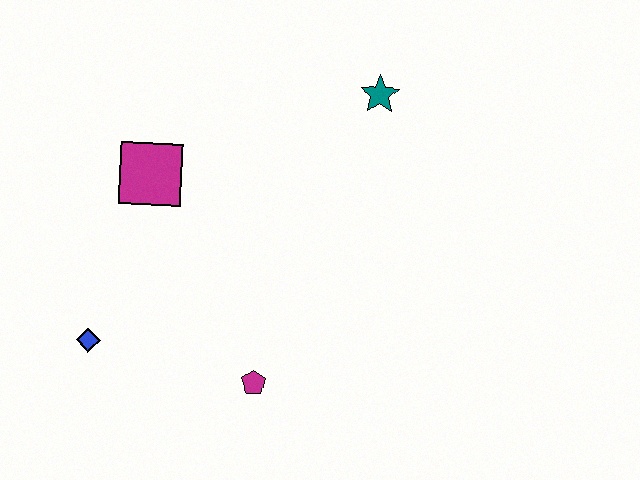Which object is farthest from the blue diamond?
The teal star is farthest from the blue diamond.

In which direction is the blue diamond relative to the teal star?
The blue diamond is to the left of the teal star.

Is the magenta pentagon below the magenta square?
Yes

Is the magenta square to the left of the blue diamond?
No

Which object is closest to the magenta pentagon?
The blue diamond is closest to the magenta pentagon.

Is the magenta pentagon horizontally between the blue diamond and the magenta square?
No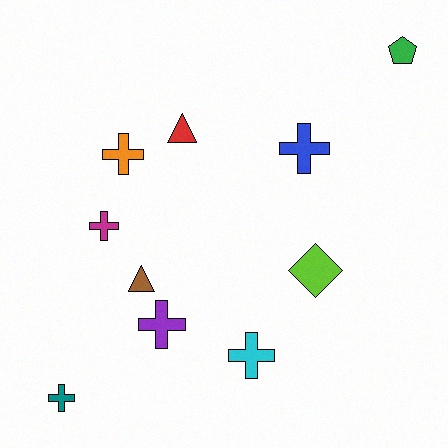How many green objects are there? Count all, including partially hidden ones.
There is 1 green object.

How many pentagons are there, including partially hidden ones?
There is 1 pentagon.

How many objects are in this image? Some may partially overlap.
There are 10 objects.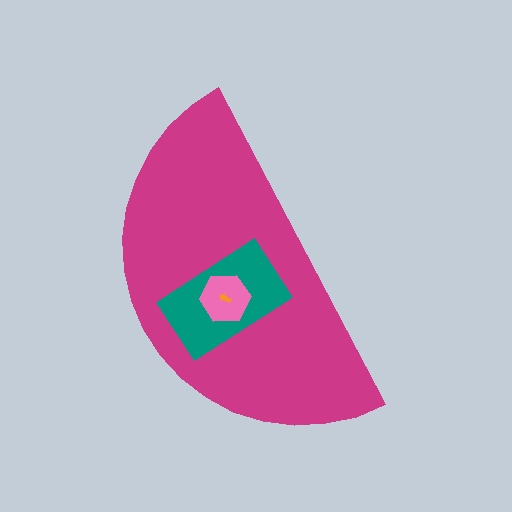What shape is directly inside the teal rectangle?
The pink hexagon.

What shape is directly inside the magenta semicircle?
The teal rectangle.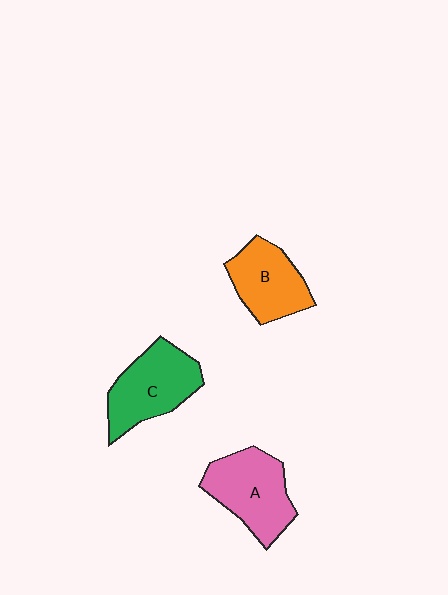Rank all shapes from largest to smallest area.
From largest to smallest: A (pink), C (green), B (orange).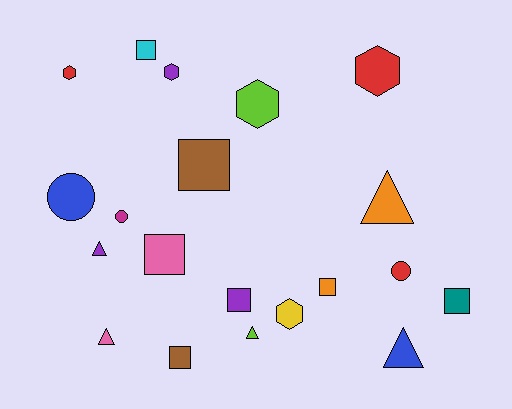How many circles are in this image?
There are 3 circles.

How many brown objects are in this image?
There are 2 brown objects.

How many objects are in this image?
There are 20 objects.